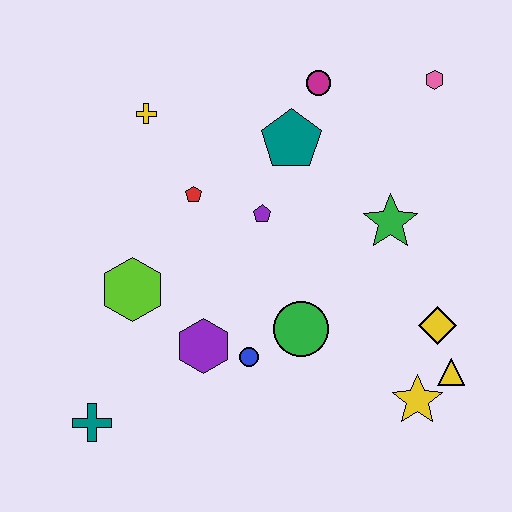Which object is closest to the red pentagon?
The purple pentagon is closest to the red pentagon.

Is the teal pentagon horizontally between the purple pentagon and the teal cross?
No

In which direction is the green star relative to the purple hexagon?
The green star is to the right of the purple hexagon.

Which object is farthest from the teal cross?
The pink hexagon is farthest from the teal cross.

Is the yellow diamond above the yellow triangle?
Yes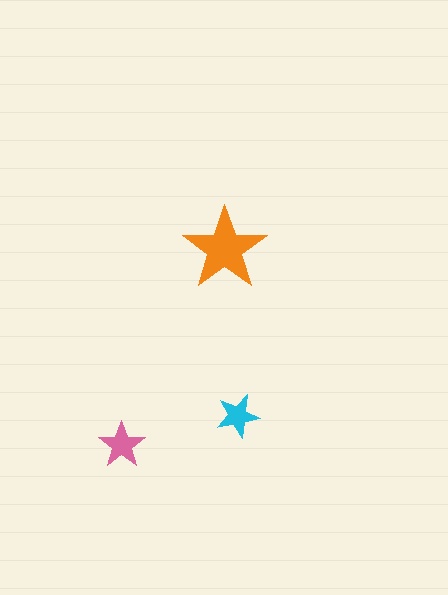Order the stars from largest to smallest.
the orange one, the pink one, the cyan one.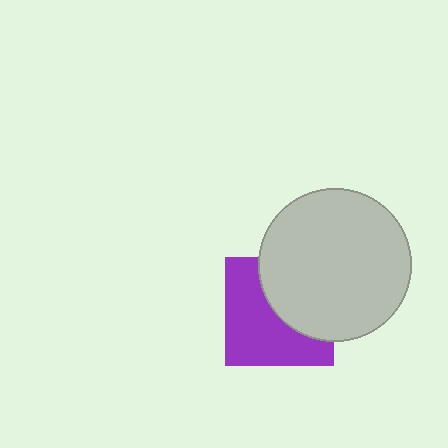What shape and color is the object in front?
The object in front is a light gray circle.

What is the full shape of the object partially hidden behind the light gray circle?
The partially hidden object is a purple square.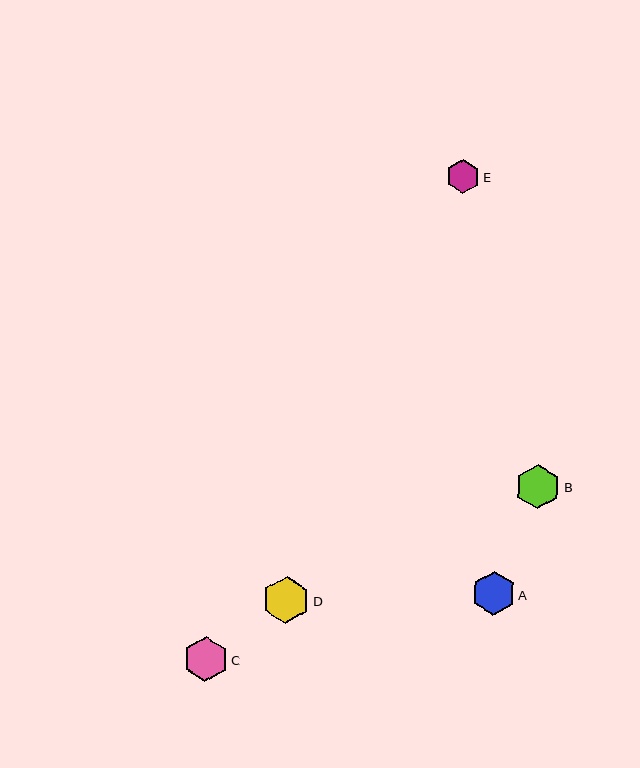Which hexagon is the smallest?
Hexagon E is the smallest with a size of approximately 33 pixels.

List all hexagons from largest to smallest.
From largest to smallest: D, C, B, A, E.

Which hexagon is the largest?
Hexagon D is the largest with a size of approximately 47 pixels.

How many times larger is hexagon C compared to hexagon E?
Hexagon C is approximately 1.3 times the size of hexagon E.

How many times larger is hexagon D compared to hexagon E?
Hexagon D is approximately 1.4 times the size of hexagon E.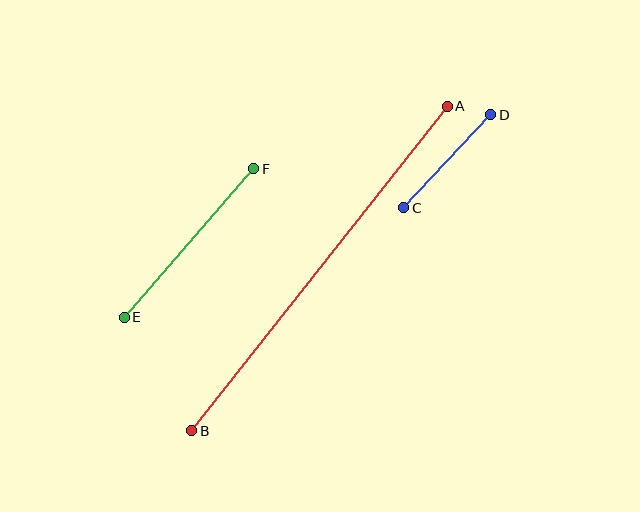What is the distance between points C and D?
The distance is approximately 127 pixels.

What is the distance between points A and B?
The distance is approximately 413 pixels.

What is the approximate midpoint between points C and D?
The midpoint is at approximately (447, 161) pixels.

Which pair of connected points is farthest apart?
Points A and B are farthest apart.